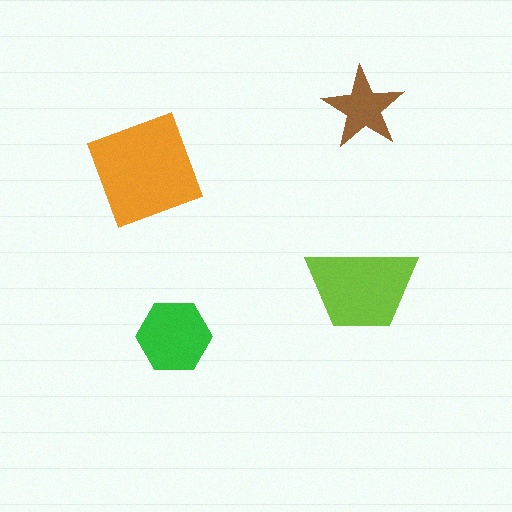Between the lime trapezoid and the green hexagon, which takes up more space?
The lime trapezoid.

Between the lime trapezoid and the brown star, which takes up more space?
The lime trapezoid.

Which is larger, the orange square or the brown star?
The orange square.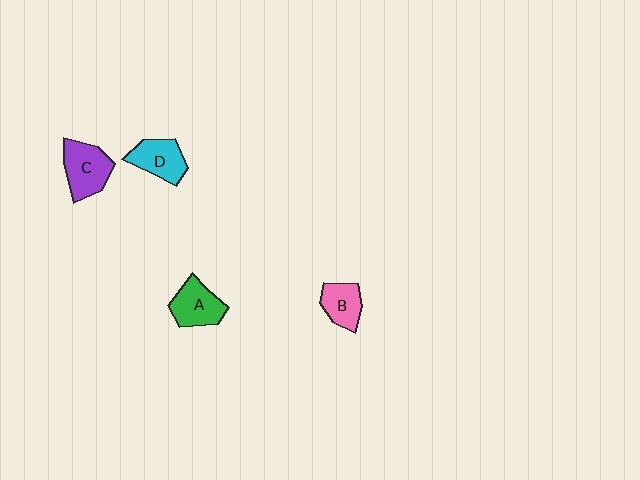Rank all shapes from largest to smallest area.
From largest to smallest: C (purple), A (green), D (cyan), B (pink).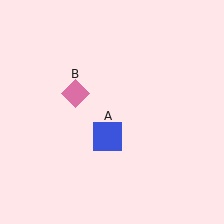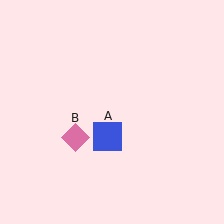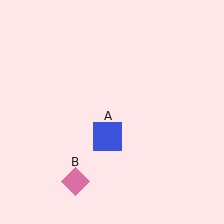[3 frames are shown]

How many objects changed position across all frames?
1 object changed position: pink diamond (object B).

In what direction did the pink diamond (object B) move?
The pink diamond (object B) moved down.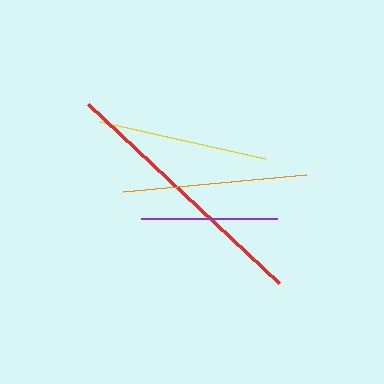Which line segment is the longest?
The red line is the longest at approximately 262 pixels.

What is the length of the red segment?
The red segment is approximately 262 pixels long.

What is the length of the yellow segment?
The yellow segment is approximately 169 pixels long.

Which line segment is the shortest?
The purple line is the shortest at approximately 136 pixels.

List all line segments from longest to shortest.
From longest to shortest: red, orange, yellow, purple.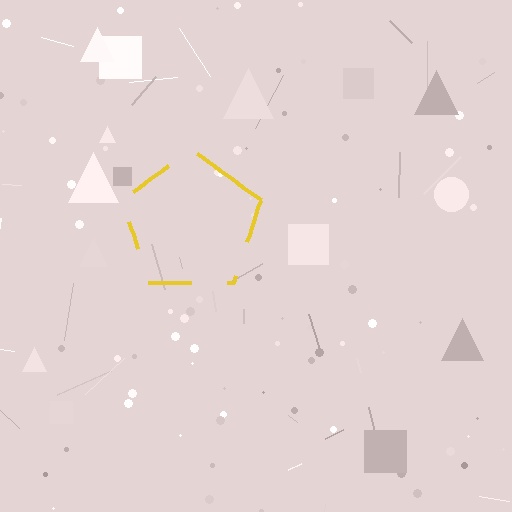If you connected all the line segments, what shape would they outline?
They would outline a pentagon.